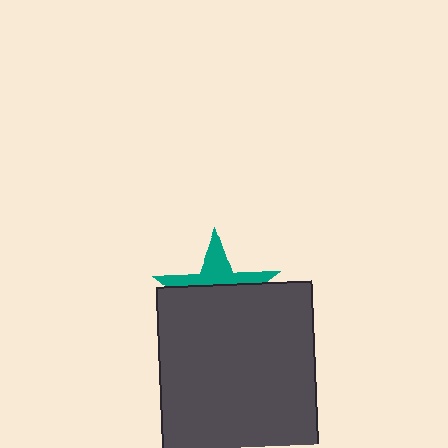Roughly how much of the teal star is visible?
A small part of it is visible (roughly 36%).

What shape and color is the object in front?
The object in front is a dark gray rectangle.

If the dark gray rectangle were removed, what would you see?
You would see the complete teal star.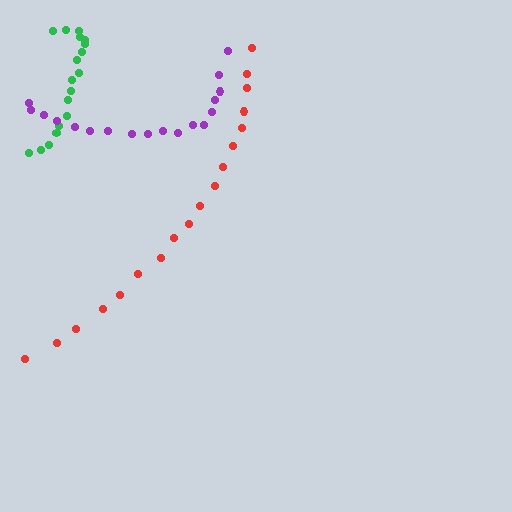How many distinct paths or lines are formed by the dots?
There are 3 distinct paths.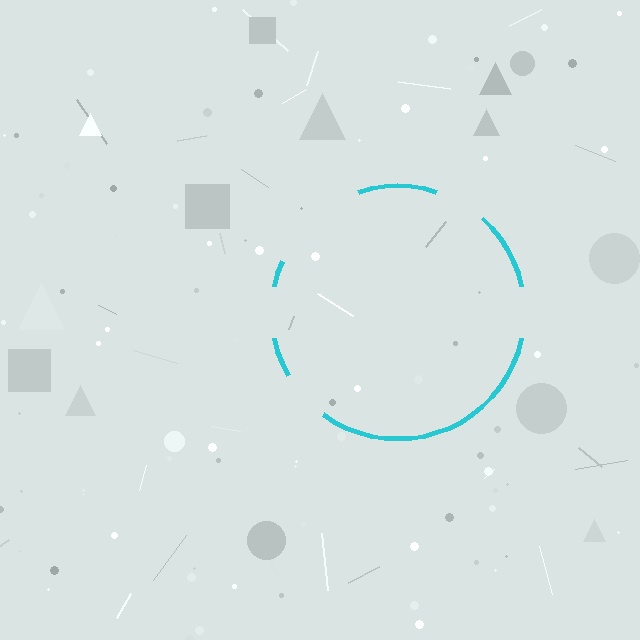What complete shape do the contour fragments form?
The contour fragments form a circle.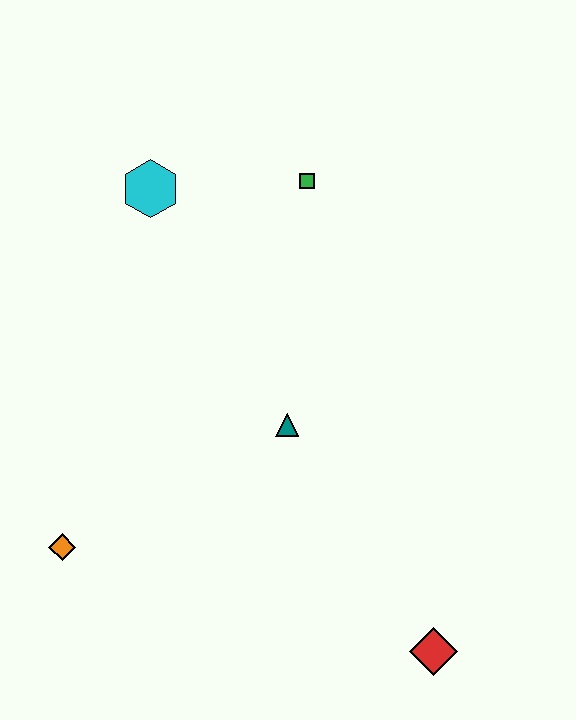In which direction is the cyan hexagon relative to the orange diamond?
The cyan hexagon is above the orange diamond.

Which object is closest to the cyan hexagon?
The green square is closest to the cyan hexagon.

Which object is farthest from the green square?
The red diamond is farthest from the green square.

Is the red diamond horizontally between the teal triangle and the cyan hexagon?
No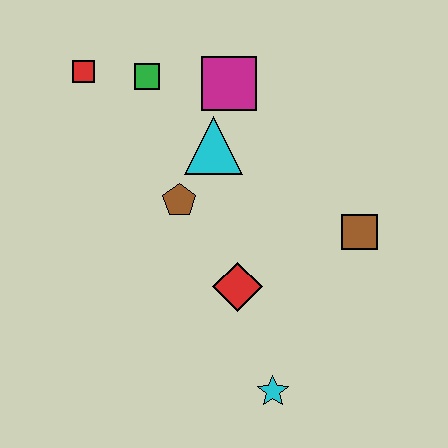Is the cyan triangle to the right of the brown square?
No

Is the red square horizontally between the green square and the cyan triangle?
No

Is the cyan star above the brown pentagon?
No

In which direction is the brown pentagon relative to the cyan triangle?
The brown pentagon is below the cyan triangle.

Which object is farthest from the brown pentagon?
The cyan star is farthest from the brown pentagon.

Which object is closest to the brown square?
The red diamond is closest to the brown square.